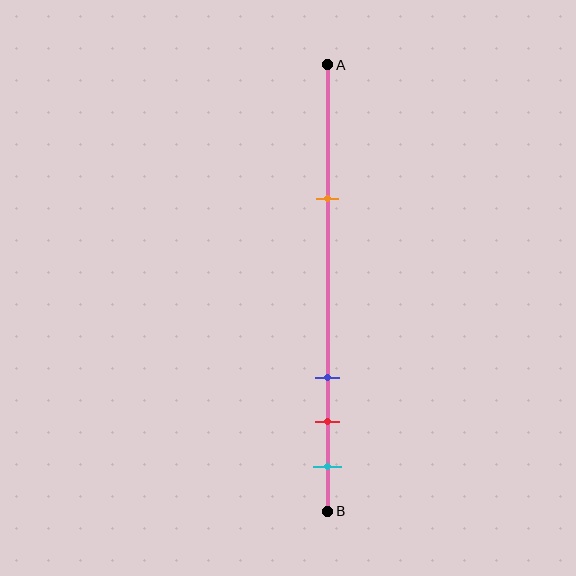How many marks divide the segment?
There are 4 marks dividing the segment.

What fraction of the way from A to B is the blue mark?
The blue mark is approximately 70% (0.7) of the way from A to B.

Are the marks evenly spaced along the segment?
No, the marks are not evenly spaced.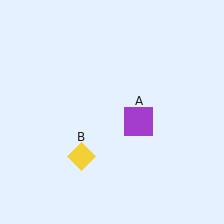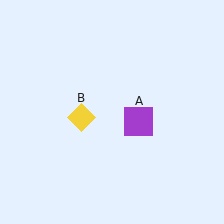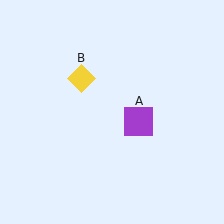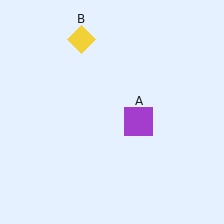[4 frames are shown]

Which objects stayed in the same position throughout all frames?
Purple square (object A) remained stationary.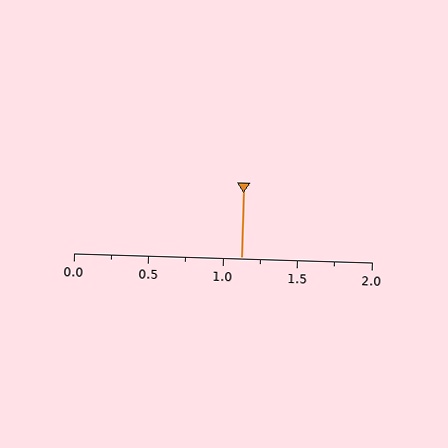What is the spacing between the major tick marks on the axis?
The major ticks are spaced 0.5 apart.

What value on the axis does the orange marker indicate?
The marker indicates approximately 1.12.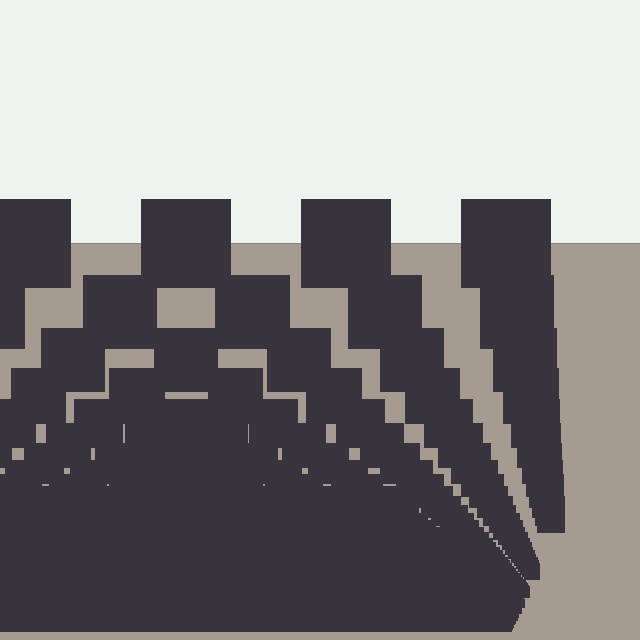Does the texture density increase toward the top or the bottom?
Density increases toward the bottom.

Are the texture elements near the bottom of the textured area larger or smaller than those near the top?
Smaller. The gradient is inverted — elements near the bottom are smaller and denser.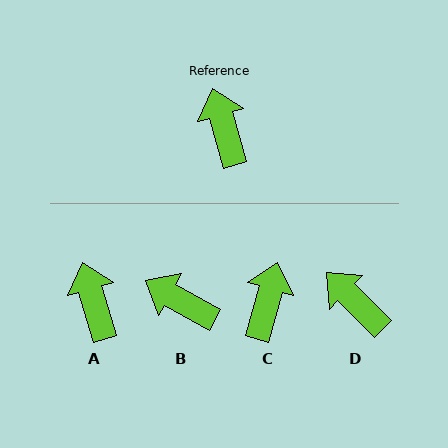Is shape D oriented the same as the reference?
No, it is off by about 29 degrees.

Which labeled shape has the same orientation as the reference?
A.